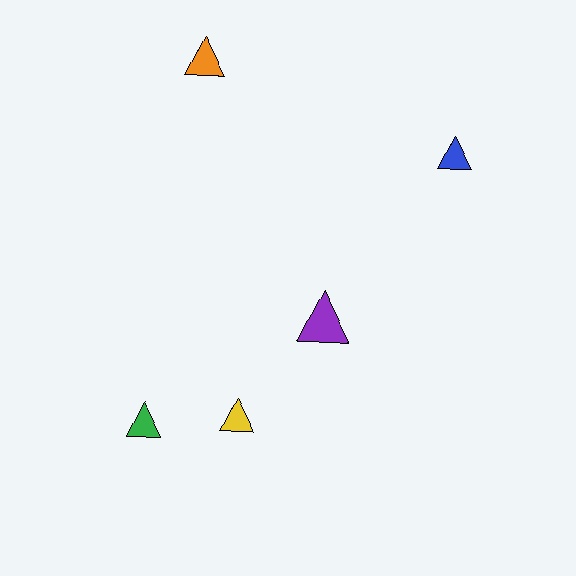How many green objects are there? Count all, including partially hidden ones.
There is 1 green object.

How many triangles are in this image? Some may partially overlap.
There are 5 triangles.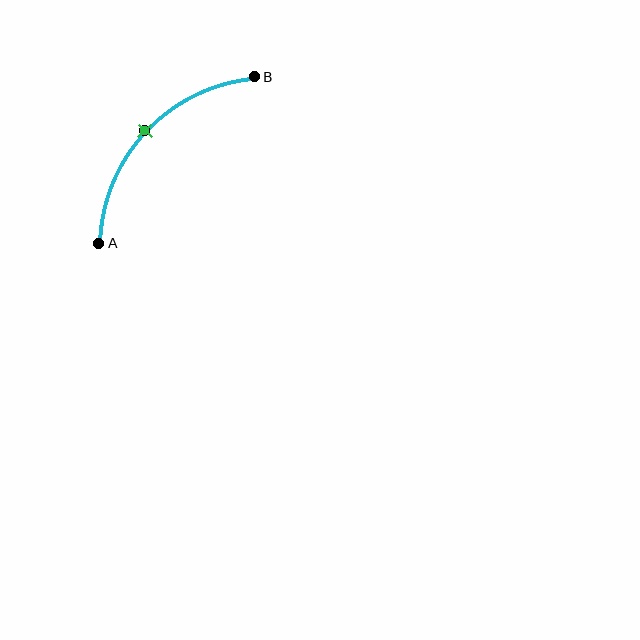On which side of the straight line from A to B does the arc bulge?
The arc bulges above and to the left of the straight line connecting A and B.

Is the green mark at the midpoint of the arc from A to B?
Yes. The green mark lies on the arc at equal arc-length from both A and B — it is the arc midpoint.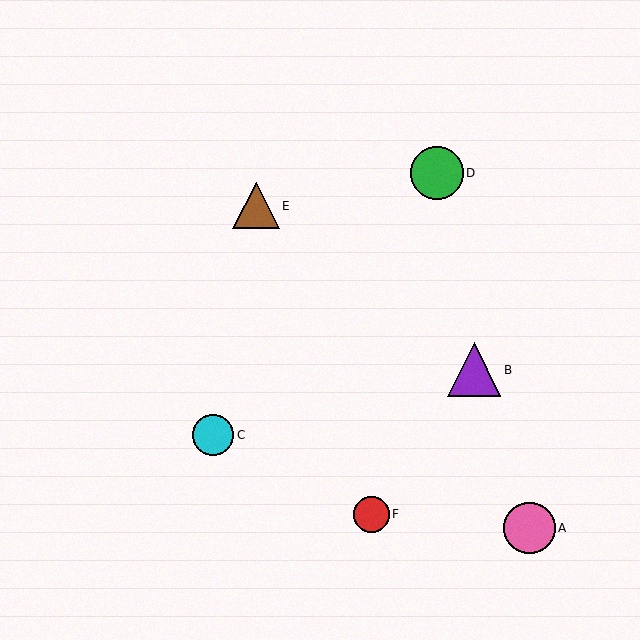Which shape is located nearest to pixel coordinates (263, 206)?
The brown triangle (labeled E) at (256, 206) is nearest to that location.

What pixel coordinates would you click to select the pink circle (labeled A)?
Click at (529, 528) to select the pink circle A.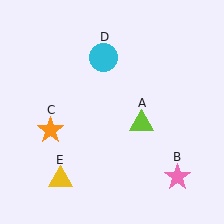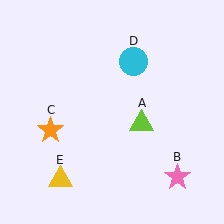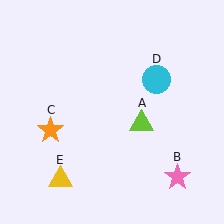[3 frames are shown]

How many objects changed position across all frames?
1 object changed position: cyan circle (object D).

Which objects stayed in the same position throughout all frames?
Lime triangle (object A) and pink star (object B) and orange star (object C) and yellow triangle (object E) remained stationary.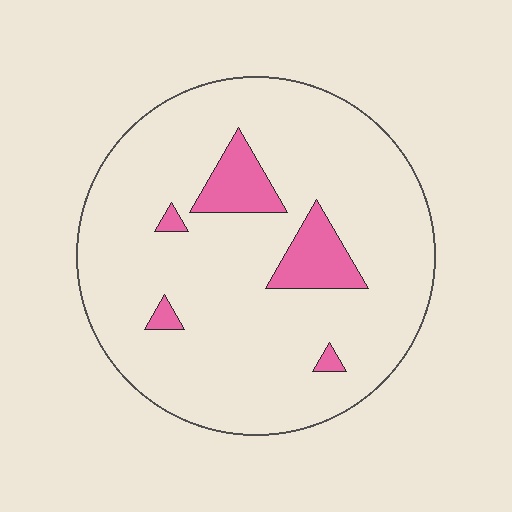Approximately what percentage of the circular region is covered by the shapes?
Approximately 10%.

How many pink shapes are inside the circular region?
5.